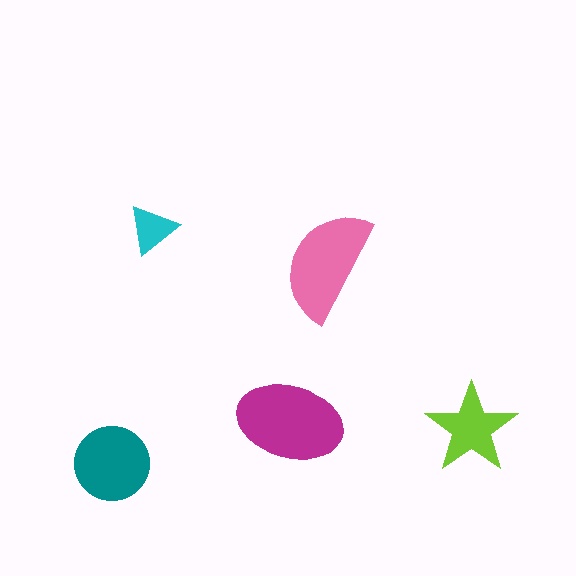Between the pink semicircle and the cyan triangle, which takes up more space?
The pink semicircle.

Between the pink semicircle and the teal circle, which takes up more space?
The pink semicircle.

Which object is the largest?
The magenta ellipse.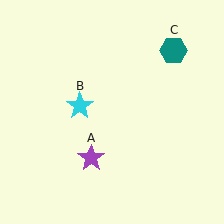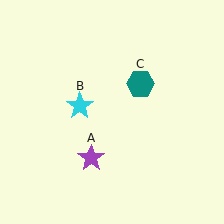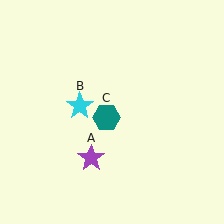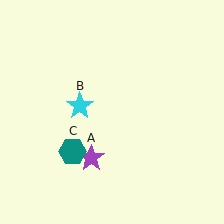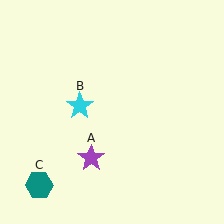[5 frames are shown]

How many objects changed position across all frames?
1 object changed position: teal hexagon (object C).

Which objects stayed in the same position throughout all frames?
Purple star (object A) and cyan star (object B) remained stationary.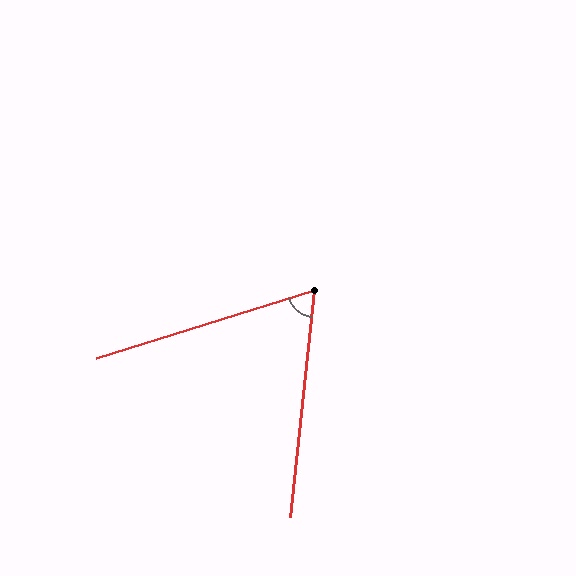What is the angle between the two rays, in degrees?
Approximately 67 degrees.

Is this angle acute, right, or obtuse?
It is acute.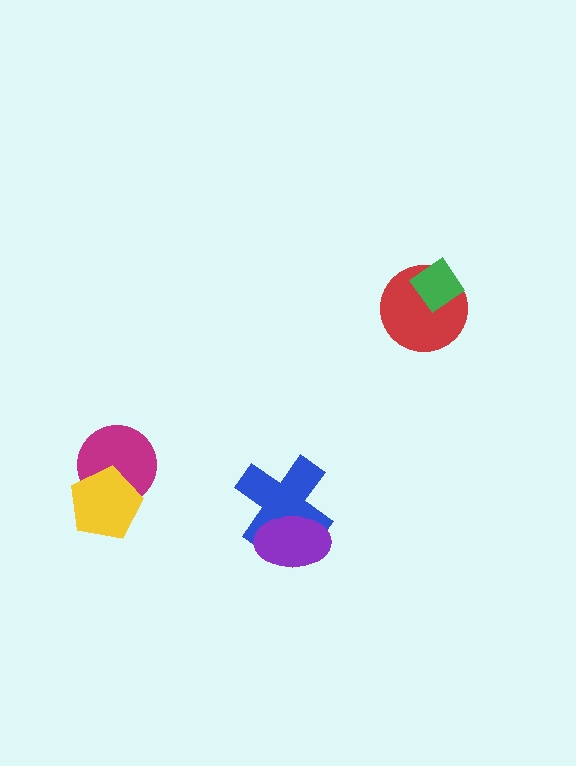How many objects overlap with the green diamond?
1 object overlaps with the green diamond.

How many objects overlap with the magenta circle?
1 object overlaps with the magenta circle.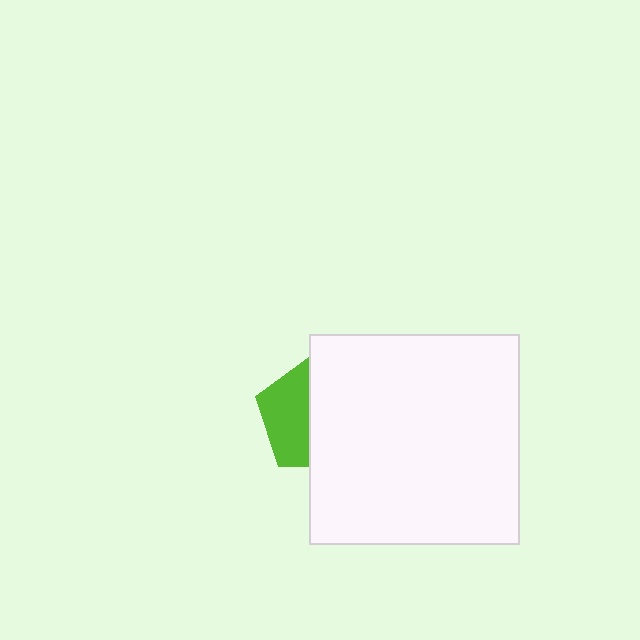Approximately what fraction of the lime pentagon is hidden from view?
Roughly 57% of the lime pentagon is hidden behind the white square.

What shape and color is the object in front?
The object in front is a white square.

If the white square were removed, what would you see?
You would see the complete lime pentagon.